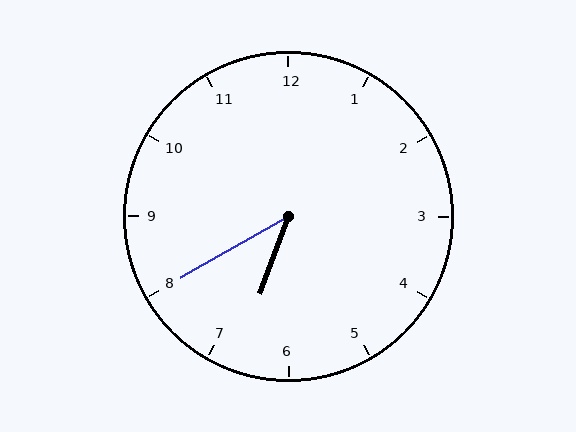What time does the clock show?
6:40.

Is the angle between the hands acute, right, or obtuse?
It is acute.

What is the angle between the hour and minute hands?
Approximately 40 degrees.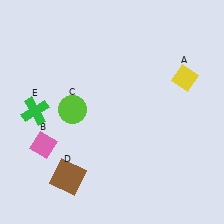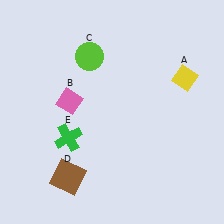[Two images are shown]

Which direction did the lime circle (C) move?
The lime circle (C) moved up.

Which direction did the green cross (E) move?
The green cross (E) moved right.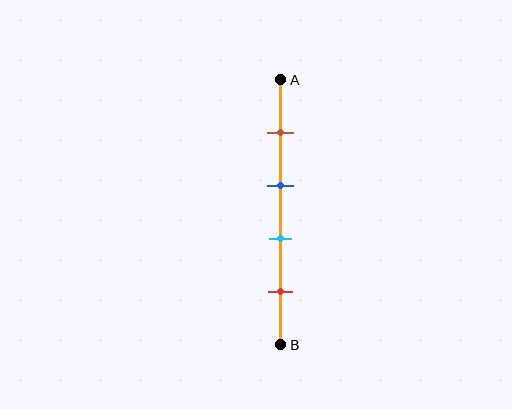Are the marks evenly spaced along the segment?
Yes, the marks are approximately evenly spaced.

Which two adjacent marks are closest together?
The blue and cyan marks are the closest adjacent pair.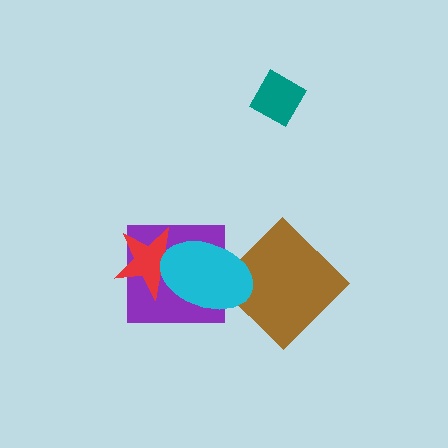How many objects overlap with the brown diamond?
1 object overlaps with the brown diamond.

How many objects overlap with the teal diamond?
0 objects overlap with the teal diamond.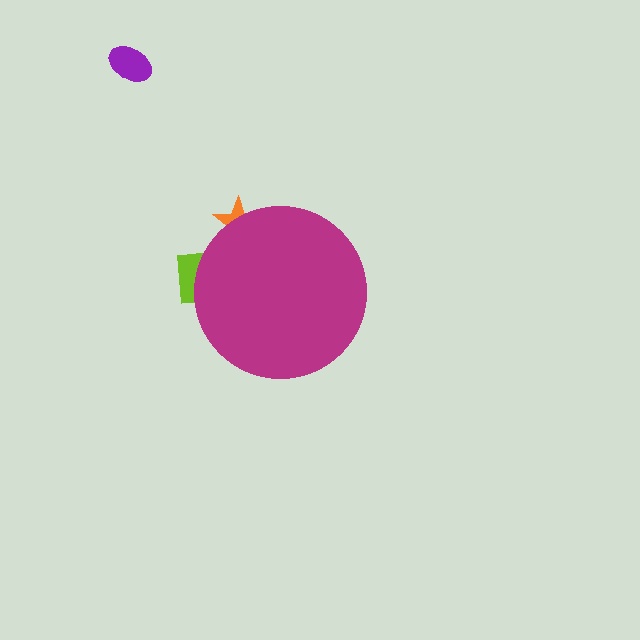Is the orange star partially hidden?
Yes, the orange star is partially hidden behind the magenta circle.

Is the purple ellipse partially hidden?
No, the purple ellipse is fully visible.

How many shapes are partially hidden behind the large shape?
2 shapes are partially hidden.